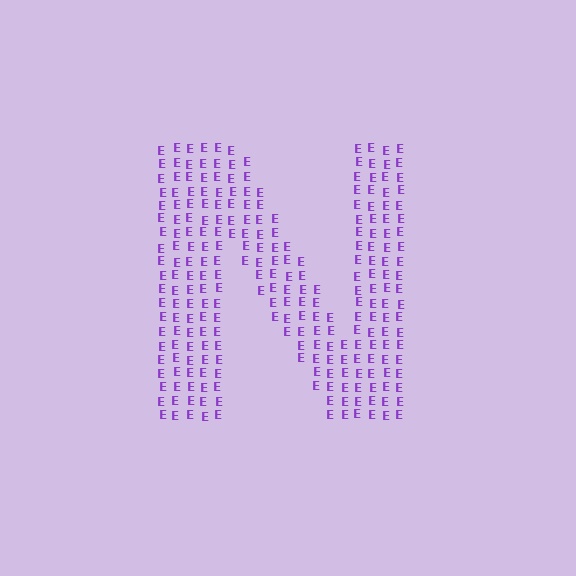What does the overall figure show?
The overall figure shows the letter N.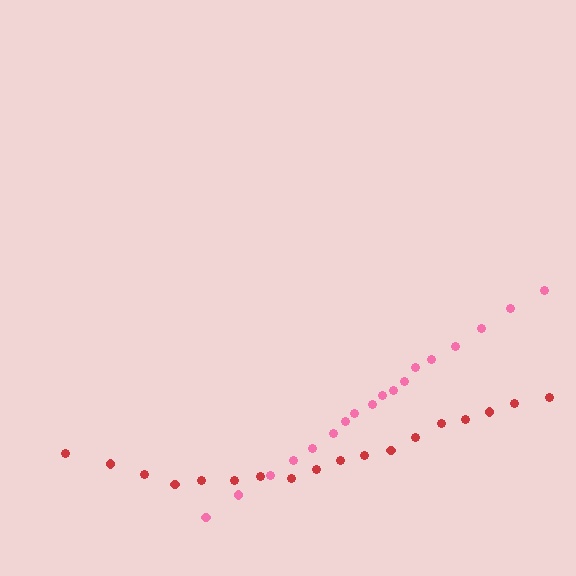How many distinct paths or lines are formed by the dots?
There are 2 distinct paths.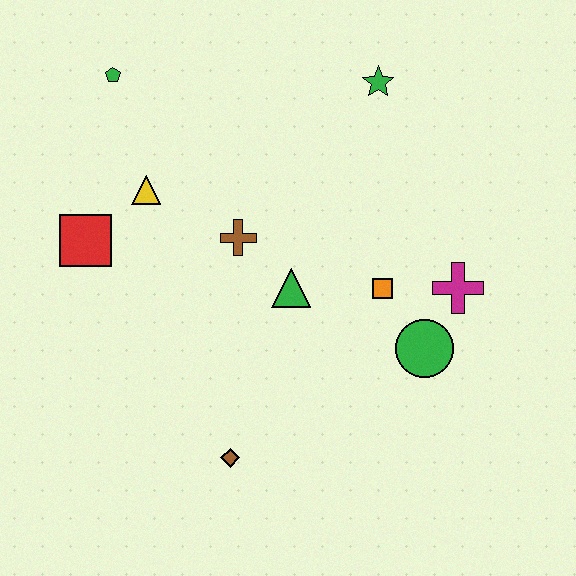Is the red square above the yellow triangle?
No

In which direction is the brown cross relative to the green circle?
The brown cross is to the left of the green circle.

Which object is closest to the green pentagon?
The yellow triangle is closest to the green pentagon.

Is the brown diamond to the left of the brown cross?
Yes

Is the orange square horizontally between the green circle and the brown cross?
Yes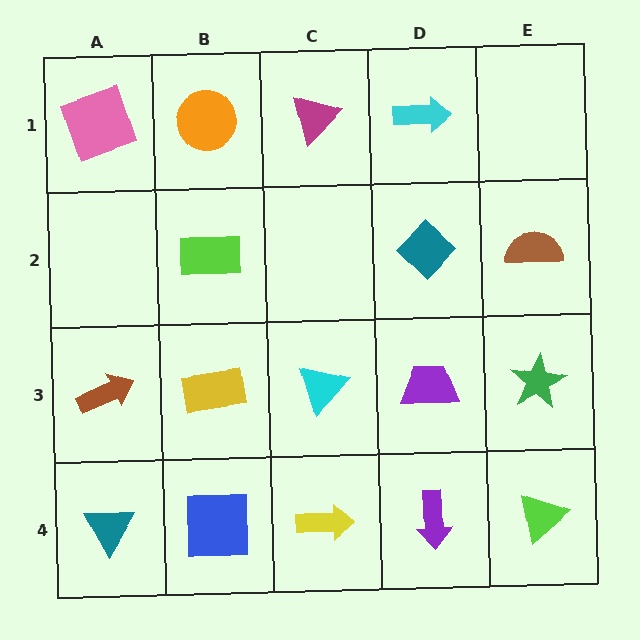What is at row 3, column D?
A purple trapezoid.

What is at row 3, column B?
A yellow rectangle.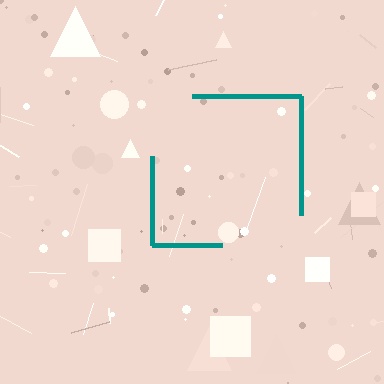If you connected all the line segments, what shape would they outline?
They would outline a square.